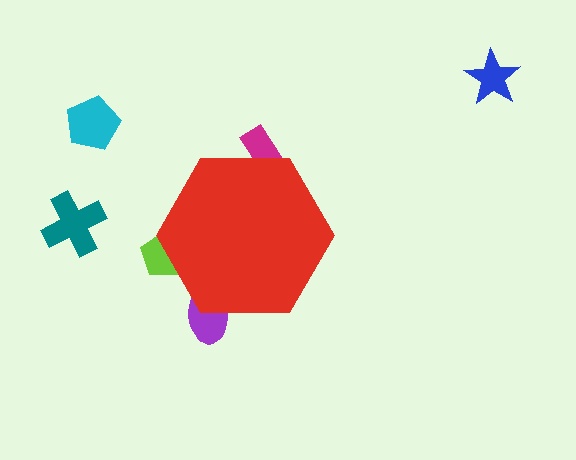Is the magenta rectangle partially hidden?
Yes, the magenta rectangle is partially hidden behind the red hexagon.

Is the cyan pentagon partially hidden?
No, the cyan pentagon is fully visible.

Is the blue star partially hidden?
No, the blue star is fully visible.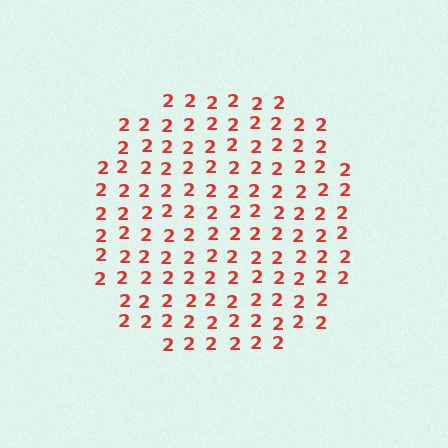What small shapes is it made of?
It is made of small digit 2's.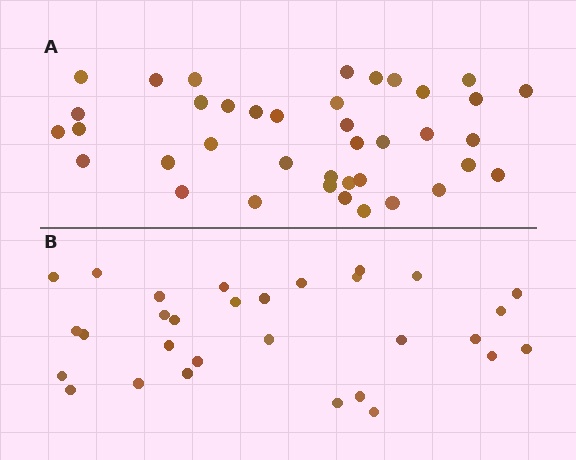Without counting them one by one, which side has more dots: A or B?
Region A (the top region) has more dots.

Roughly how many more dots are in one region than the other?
Region A has roughly 8 or so more dots than region B.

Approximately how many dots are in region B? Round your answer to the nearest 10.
About 30 dots.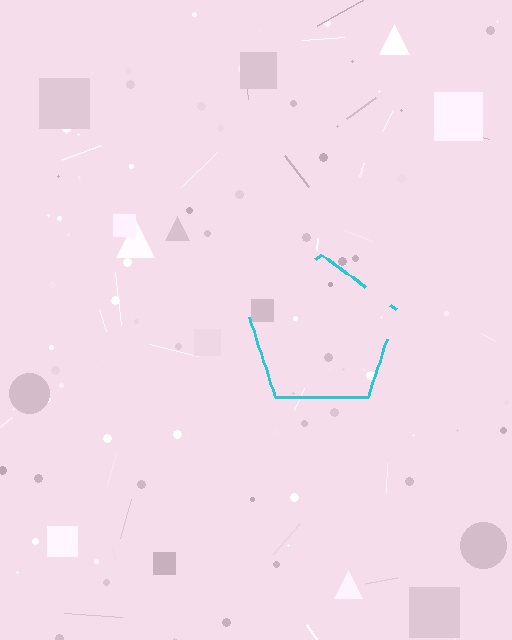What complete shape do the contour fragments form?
The contour fragments form a pentagon.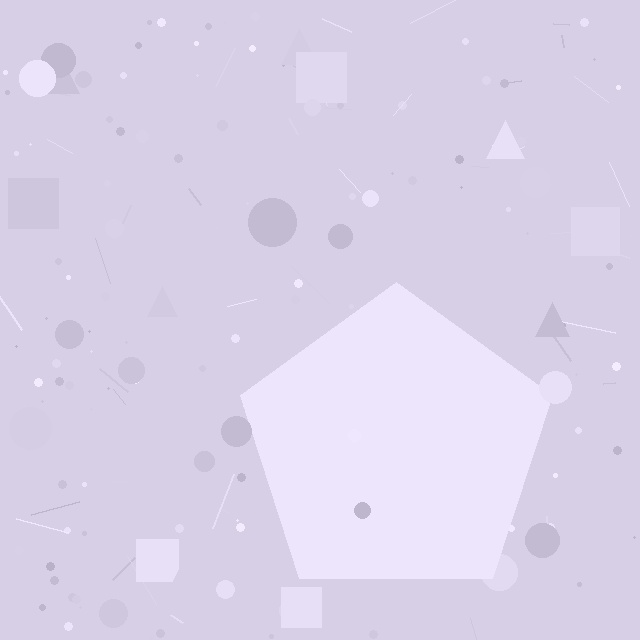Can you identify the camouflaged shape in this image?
The camouflaged shape is a pentagon.